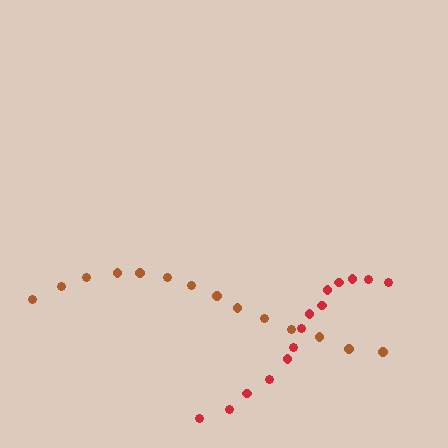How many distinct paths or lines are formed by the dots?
There are 2 distinct paths.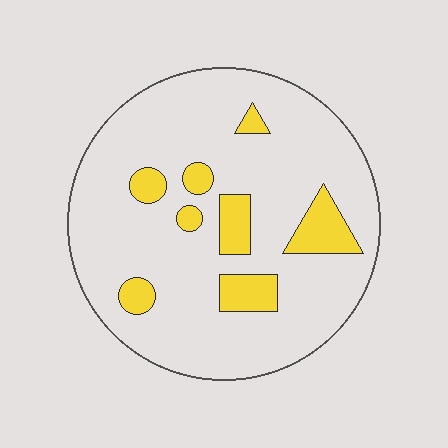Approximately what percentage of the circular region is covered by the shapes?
Approximately 15%.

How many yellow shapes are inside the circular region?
8.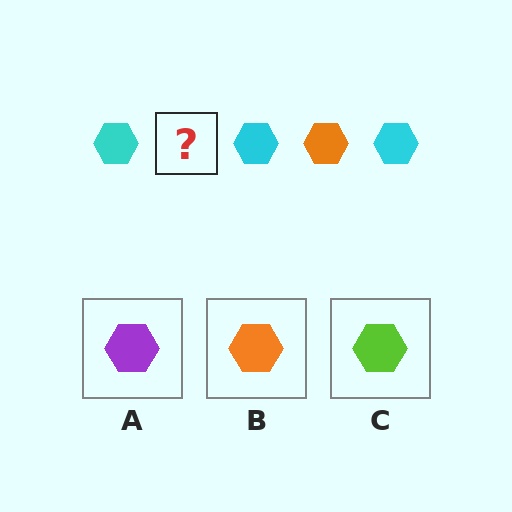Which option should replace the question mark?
Option B.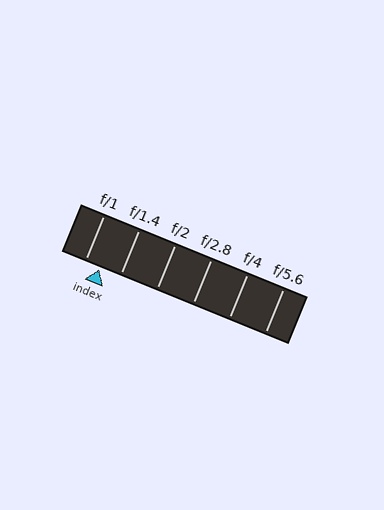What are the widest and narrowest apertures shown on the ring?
The widest aperture shown is f/1 and the narrowest is f/5.6.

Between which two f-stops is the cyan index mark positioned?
The index mark is between f/1 and f/1.4.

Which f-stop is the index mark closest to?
The index mark is closest to f/1.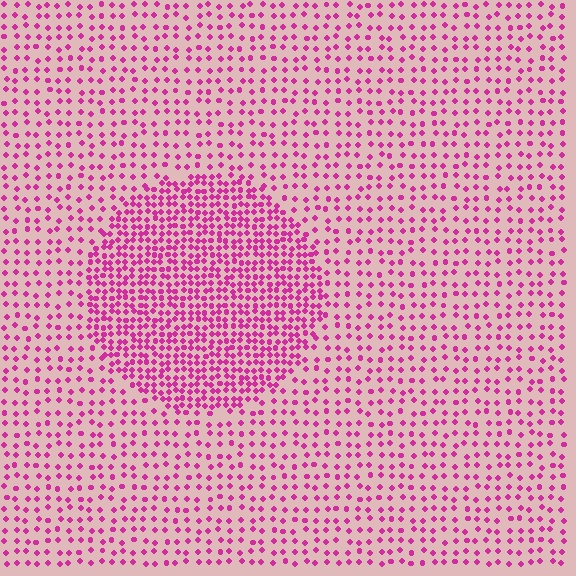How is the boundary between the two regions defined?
The boundary is defined by a change in element density (approximately 2.2x ratio). All elements are the same color, size, and shape.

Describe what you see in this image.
The image contains small magenta elements arranged at two different densities. A circle-shaped region is visible where the elements are more densely packed than the surrounding area.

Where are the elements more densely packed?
The elements are more densely packed inside the circle boundary.